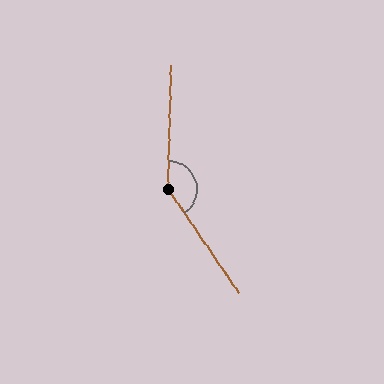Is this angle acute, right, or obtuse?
It is obtuse.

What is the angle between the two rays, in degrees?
Approximately 145 degrees.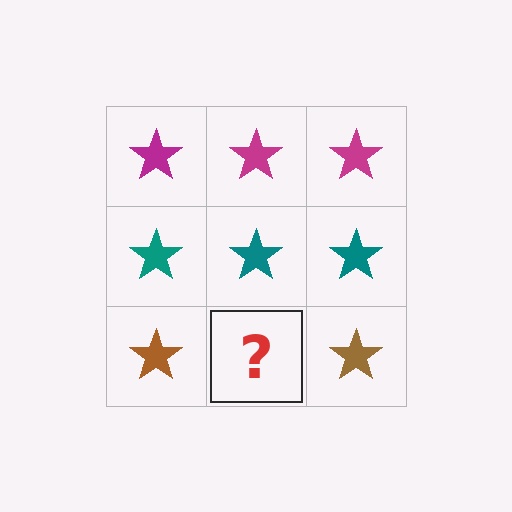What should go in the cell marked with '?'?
The missing cell should contain a brown star.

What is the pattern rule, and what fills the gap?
The rule is that each row has a consistent color. The gap should be filled with a brown star.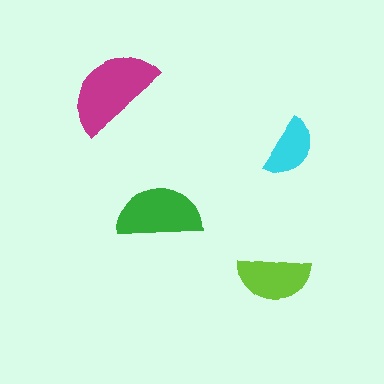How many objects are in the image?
There are 4 objects in the image.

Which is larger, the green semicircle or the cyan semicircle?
The green one.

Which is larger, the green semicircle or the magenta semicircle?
The magenta one.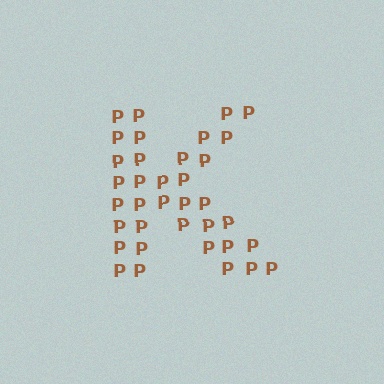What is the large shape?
The large shape is the letter K.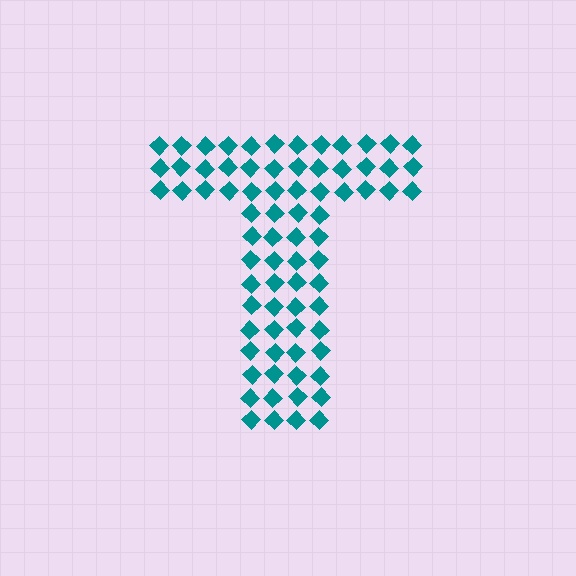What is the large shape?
The large shape is the letter T.